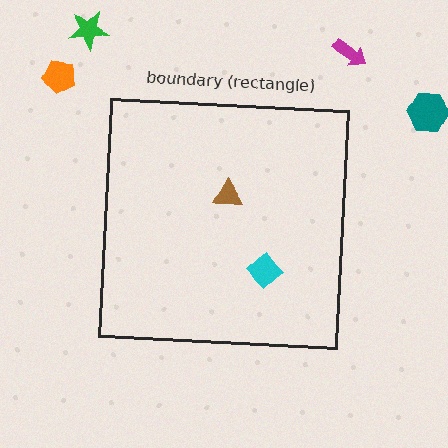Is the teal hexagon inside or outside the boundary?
Outside.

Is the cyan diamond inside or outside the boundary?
Inside.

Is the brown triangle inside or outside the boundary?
Inside.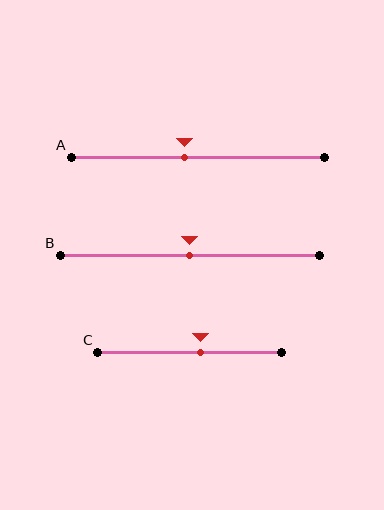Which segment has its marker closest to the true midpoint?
Segment B has its marker closest to the true midpoint.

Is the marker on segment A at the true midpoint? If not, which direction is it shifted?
No, the marker on segment A is shifted to the left by about 5% of the segment length.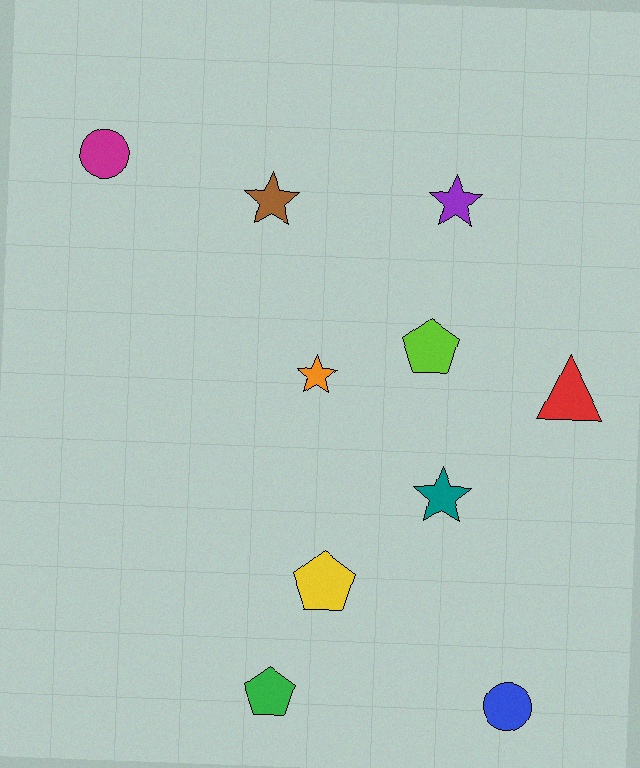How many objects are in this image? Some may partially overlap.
There are 10 objects.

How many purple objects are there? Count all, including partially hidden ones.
There is 1 purple object.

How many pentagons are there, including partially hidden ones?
There are 3 pentagons.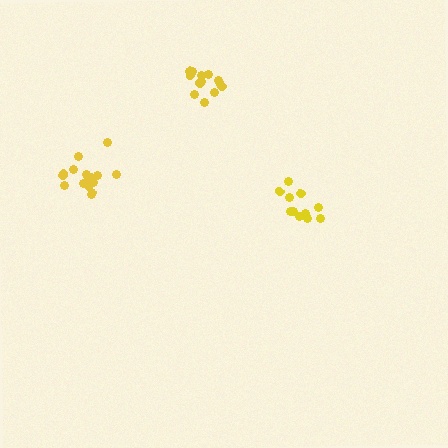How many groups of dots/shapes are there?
There are 3 groups.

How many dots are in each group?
Group 1: 16 dots, Group 2: 11 dots, Group 3: 13 dots (40 total).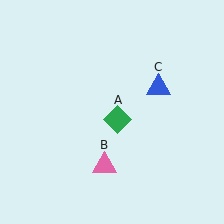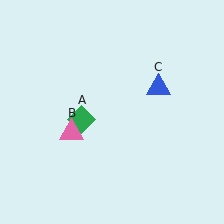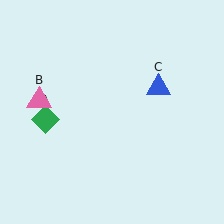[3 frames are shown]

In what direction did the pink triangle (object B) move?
The pink triangle (object B) moved up and to the left.